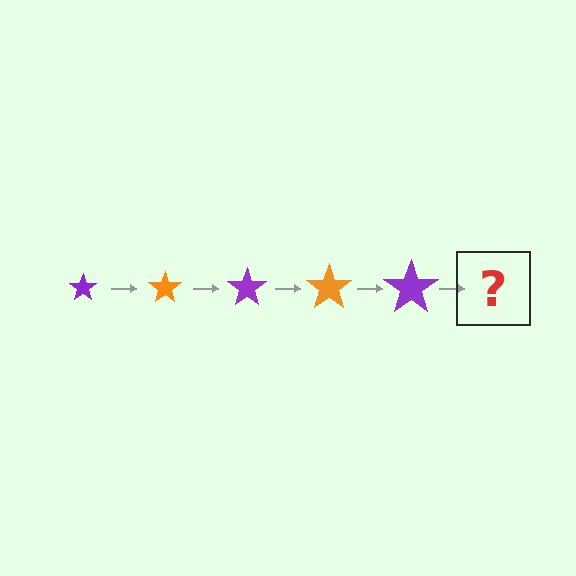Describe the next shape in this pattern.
It should be an orange star, larger than the previous one.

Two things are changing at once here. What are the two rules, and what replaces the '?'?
The two rules are that the star grows larger each step and the color cycles through purple and orange. The '?' should be an orange star, larger than the previous one.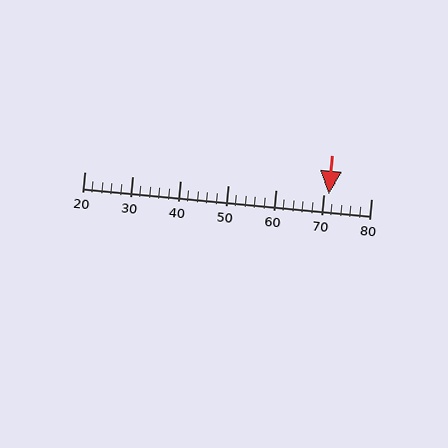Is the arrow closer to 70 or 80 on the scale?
The arrow is closer to 70.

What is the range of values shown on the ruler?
The ruler shows values from 20 to 80.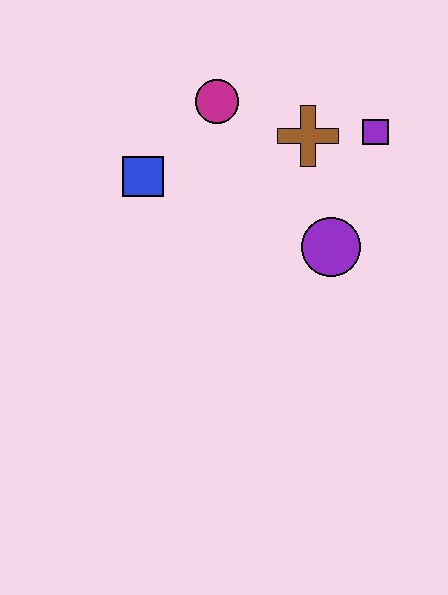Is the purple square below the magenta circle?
Yes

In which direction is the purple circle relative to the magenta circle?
The purple circle is below the magenta circle.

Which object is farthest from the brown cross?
The blue square is farthest from the brown cross.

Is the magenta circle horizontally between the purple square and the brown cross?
No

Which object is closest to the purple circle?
The brown cross is closest to the purple circle.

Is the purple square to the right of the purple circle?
Yes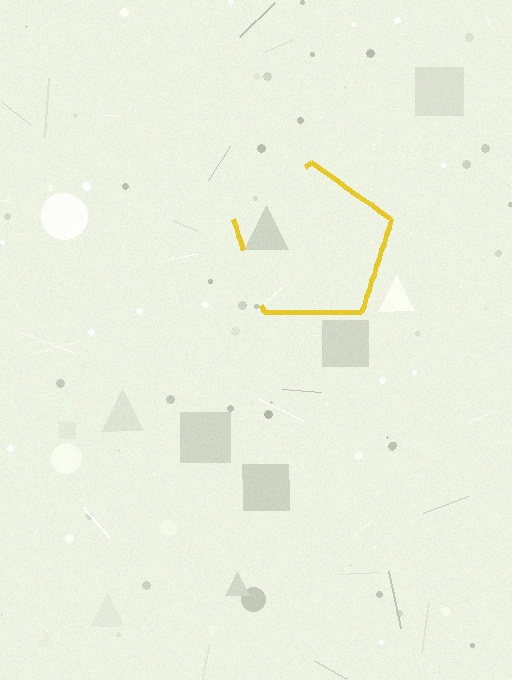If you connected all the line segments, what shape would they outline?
They would outline a pentagon.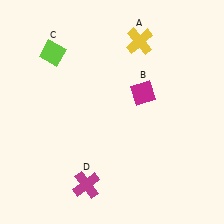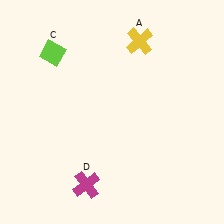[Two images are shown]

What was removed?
The magenta diamond (B) was removed in Image 2.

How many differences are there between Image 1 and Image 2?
There is 1 difference between the two images.